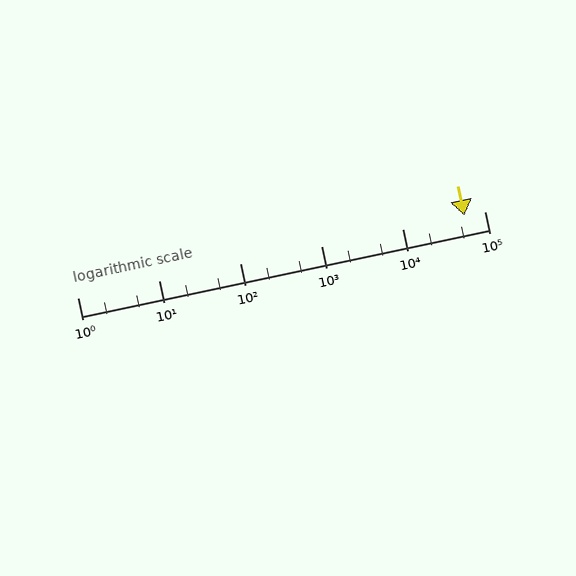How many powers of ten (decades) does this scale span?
The scale spans 5 decades, from 1 to 100000.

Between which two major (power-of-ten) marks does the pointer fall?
The pointer is between 10000 and 100000.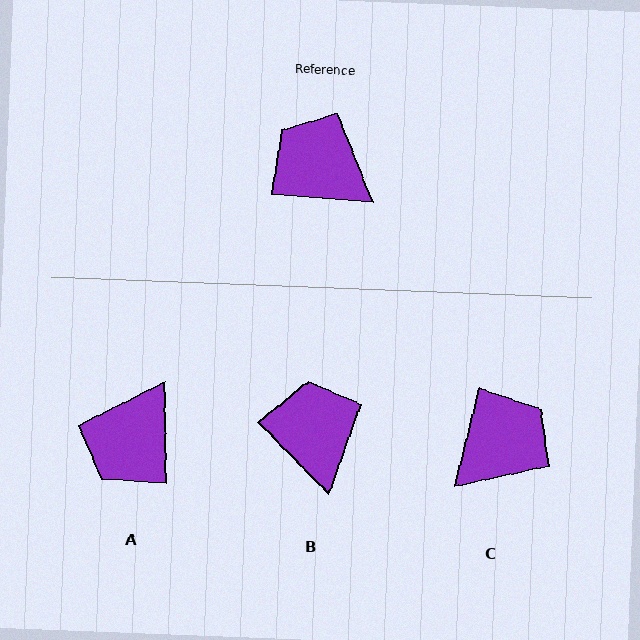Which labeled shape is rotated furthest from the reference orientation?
C, about 100 degrees away.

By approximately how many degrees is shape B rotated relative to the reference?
Approximately 41 degrees clockwise.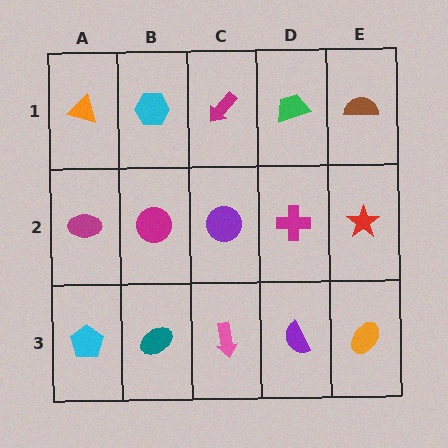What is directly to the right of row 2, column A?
A magenta circle.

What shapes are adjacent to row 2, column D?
A green trapezoid (row 1, column D), a purple semicircle (row 3, column D), a purple circle (row 2, column C), a red star (row 2, column E).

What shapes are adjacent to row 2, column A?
An orange triangle (row 1, column A), a cyan pentagon (row 3, column A), a magenta circle (row 2, column B).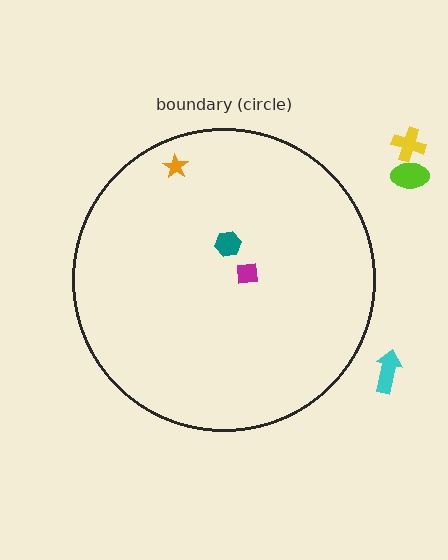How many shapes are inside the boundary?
3 inside, 3 outside.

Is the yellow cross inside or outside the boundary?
Outside.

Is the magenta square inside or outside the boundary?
Inside.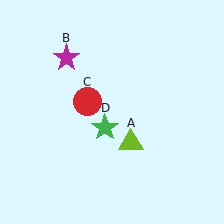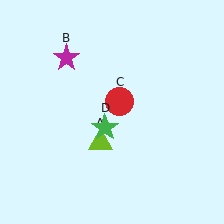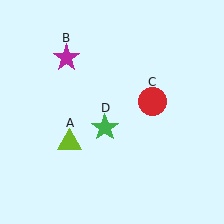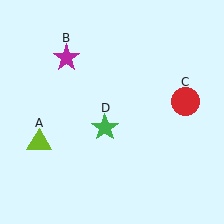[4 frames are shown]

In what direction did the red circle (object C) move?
The red circle (object C) moved right.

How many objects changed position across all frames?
2 objects changed position: lime triangle (object A), red circle (object C).